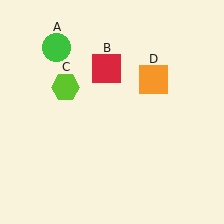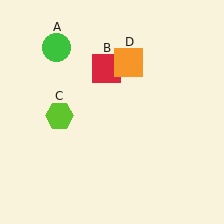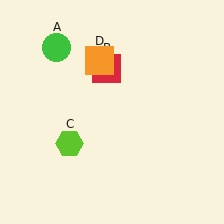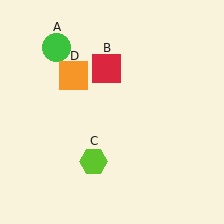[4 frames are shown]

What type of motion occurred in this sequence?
The lime hexagon (object C), orange square (object D) rotated counterclockwise around the center of the scene.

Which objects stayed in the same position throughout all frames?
Green circle (object A) and red square (object B) remained stationary.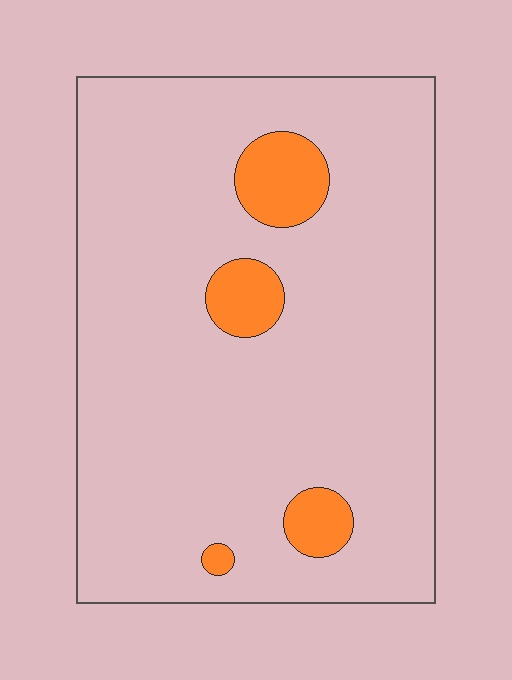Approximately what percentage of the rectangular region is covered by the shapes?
Approximately 10%.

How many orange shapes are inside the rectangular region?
4.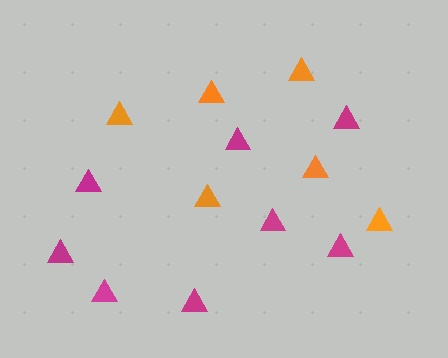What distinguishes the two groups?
There are 2 groups: one group of orange triangles (6) and one group of magenta triangles (8).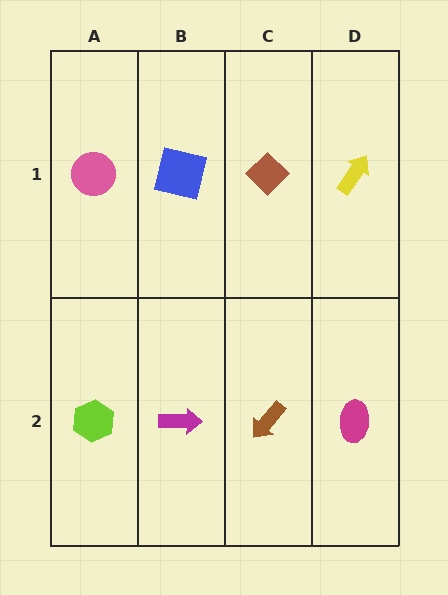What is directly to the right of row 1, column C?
A yellow arrow.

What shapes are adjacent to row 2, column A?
A pink circle (row 1, column A), a magenta arrow (row 2, column B).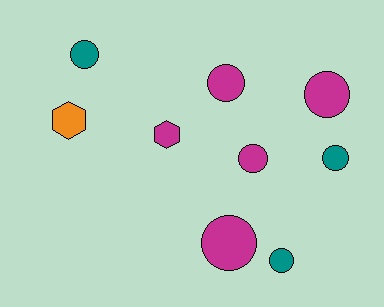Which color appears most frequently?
Magenta, with 5 objects.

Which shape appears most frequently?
Circle, with 7 objects.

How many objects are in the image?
There are 9 objects.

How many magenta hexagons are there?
There is 1 magenta hexagon.